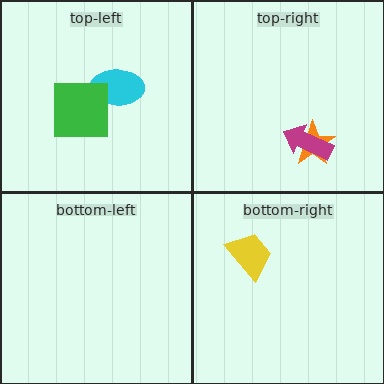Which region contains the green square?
The top-left region.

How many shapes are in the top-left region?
2.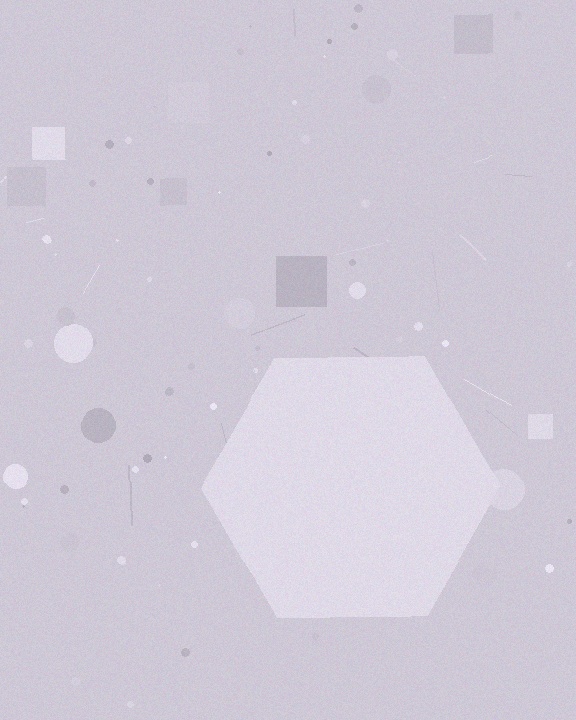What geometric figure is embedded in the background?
A hexagon is embedded in the background.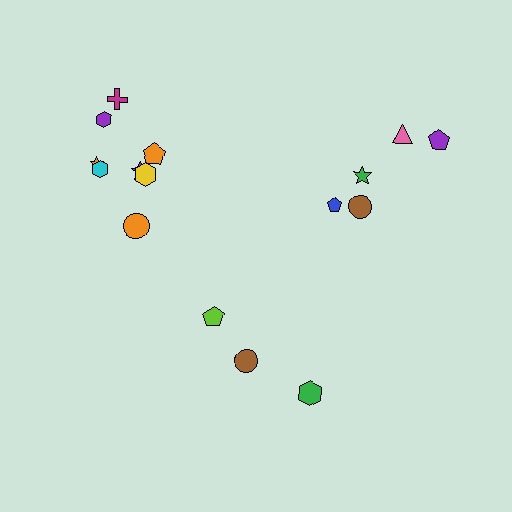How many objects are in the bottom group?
There are 3 objects.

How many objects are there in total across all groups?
There are 16 objects.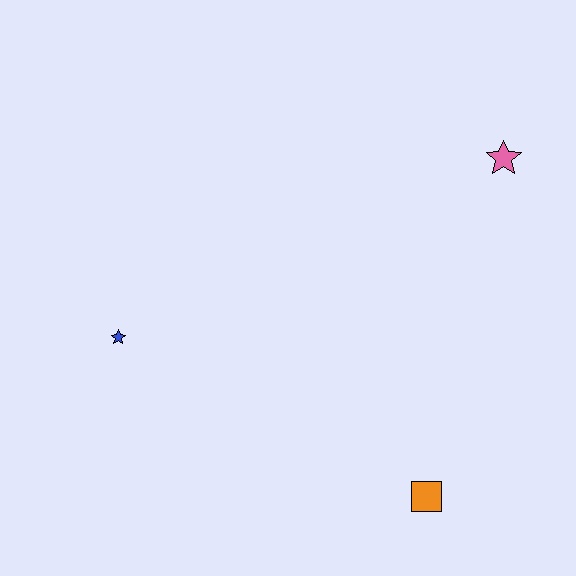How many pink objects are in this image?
There is 1 pink object.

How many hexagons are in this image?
There are no hexagons.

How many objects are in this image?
There are 3 objects.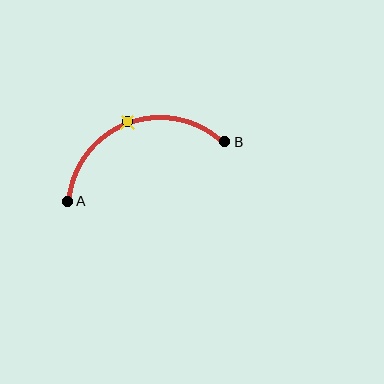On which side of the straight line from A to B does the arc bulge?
The arc bulges above the straight line connecting A and B.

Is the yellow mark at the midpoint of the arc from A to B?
Yes. The yellow mark lies on the arc at equal arc-length from both A and B — it is the arc midpoint.